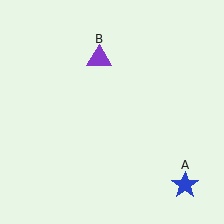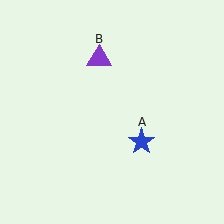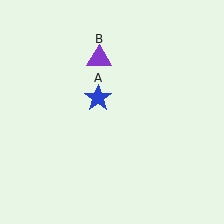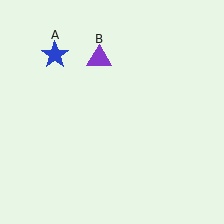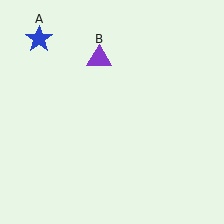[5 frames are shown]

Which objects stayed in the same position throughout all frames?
Purple triangle (object B) remained stationary.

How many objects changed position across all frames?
1 object changed position: blue star (object A).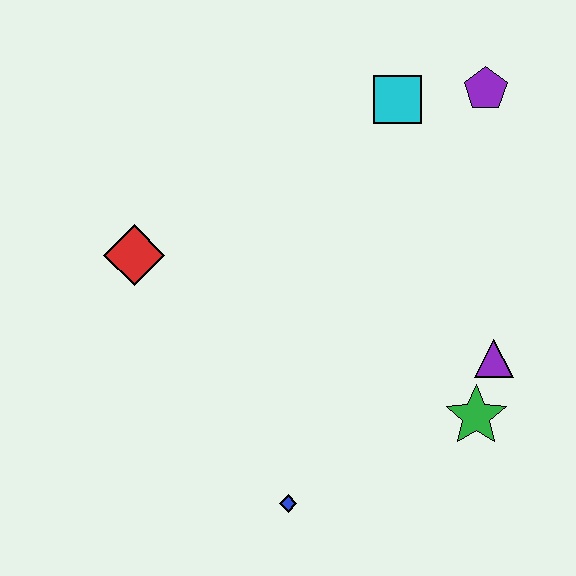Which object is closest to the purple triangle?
The green star is closest to the purple triangle.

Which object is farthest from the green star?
The red diamond is farthest from the green star.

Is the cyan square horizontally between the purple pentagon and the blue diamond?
Yes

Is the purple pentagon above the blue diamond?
Yes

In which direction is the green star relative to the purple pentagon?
The green star is below the purple pentagon.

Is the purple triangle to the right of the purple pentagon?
Yes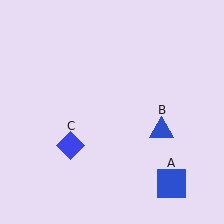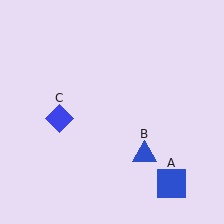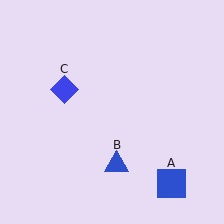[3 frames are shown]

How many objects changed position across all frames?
2 objects changed position: blue triangle (object B), blue diamond (object C).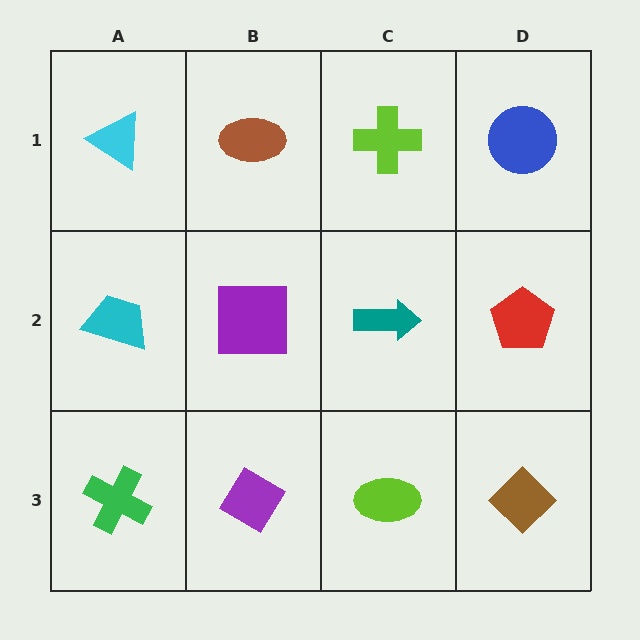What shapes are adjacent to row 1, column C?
A teal arrow (row 2, column C), a brown ellipse (row 1, column B), a blue circle (row 1, column D).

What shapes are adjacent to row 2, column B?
A brown ellipse (row 1, column B), a purple diamond (row 3, column B), a cyan trapezoid (row 2, column A), a teal arrow (row 2, column C).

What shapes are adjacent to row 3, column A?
A cyan trapezoid (row 2, column A), a purple diamond (row 3, column B).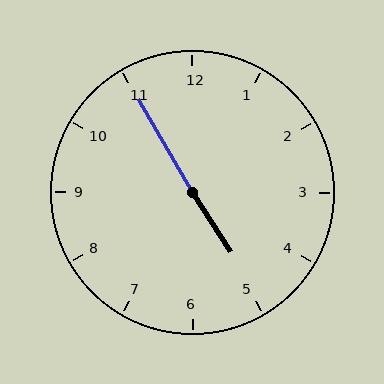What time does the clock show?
4:55.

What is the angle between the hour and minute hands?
Approximately 178 degrees.